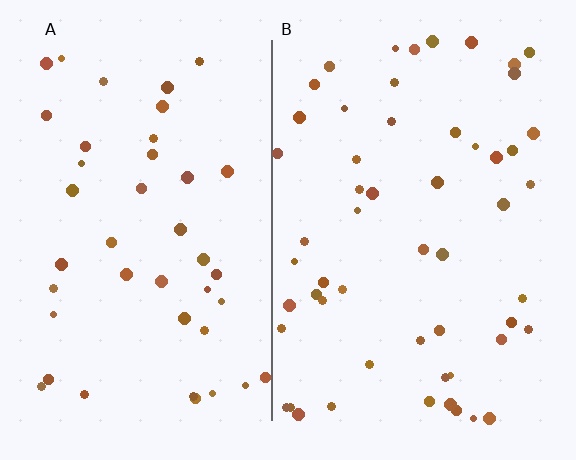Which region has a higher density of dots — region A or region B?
B (the right).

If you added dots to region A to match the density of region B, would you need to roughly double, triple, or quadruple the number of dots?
Approximately double.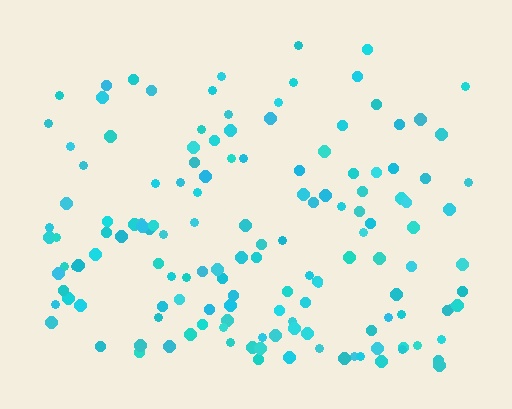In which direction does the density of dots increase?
From top to bottom, with the bottom side densest.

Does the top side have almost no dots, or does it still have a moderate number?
Still a moderate number, just noticeably fewer than the bottom.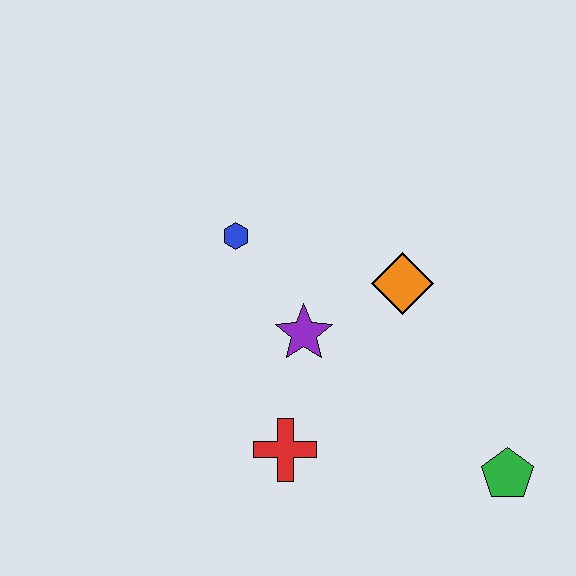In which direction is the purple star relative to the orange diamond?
The purple star is to the left of the orange diamond.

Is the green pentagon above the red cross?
No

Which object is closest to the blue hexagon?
The purple star is closest to the blue hexagon.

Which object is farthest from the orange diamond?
The green pentagon is farthest from the orange diamond.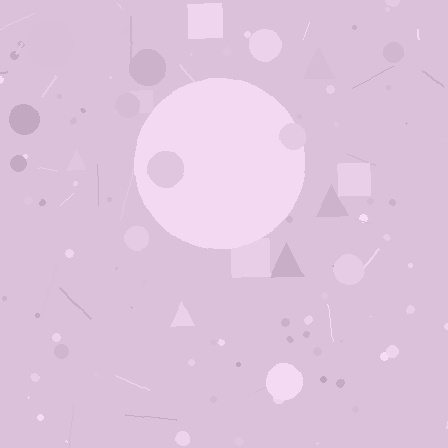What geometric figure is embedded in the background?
A circle is embedded in the background.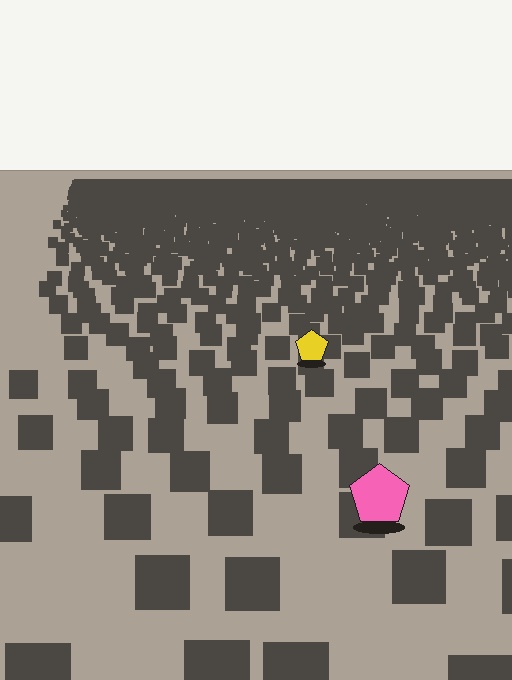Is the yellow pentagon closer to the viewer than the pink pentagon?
No. The pink pentagon is closer — you can tell from the texture gradient: the ground texture is coarser near it.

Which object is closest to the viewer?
The pink pentagon is closest. The texture marks near it are larger and more spread out.